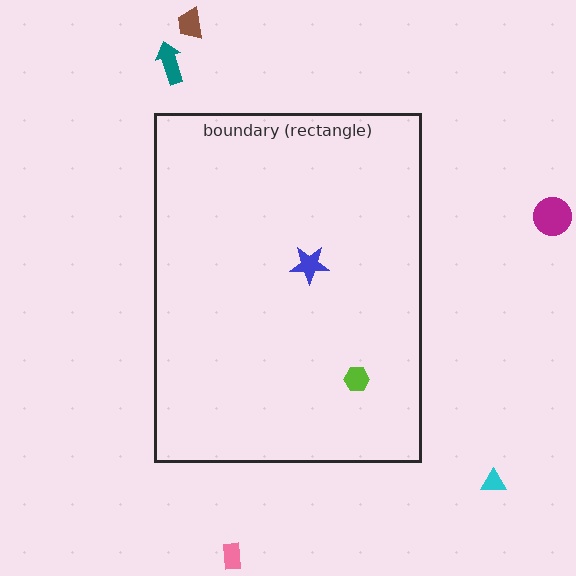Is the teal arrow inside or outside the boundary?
Outside.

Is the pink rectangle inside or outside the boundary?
Outside.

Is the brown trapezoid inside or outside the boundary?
Outside.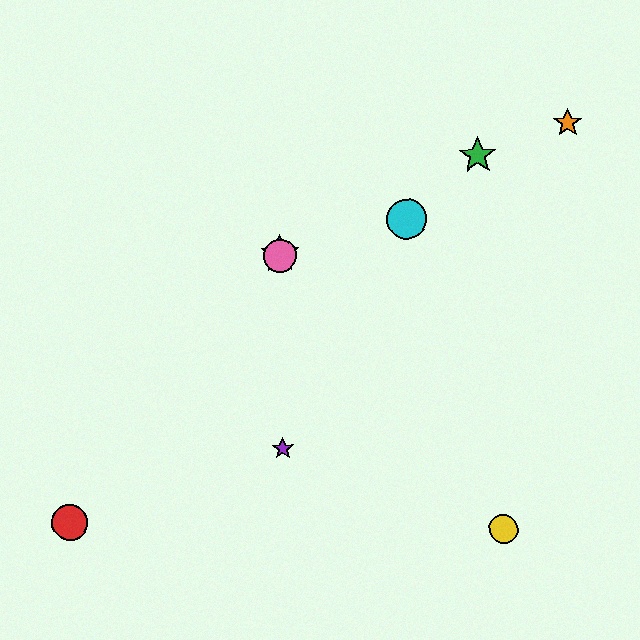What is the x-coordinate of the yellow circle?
The yellow circle is at x≈503.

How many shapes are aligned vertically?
3 shapes (the blue star, the purple star, the pink circle) are aligned vertically.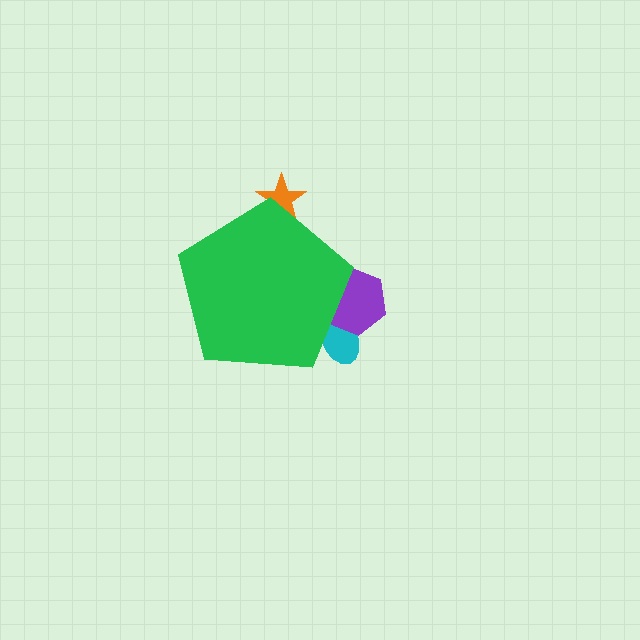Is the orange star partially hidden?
Yes, the orange star is partially hidden behind the green pentagon.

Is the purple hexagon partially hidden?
Yes, the purple hexagon is partially hidden behind the green pentagon.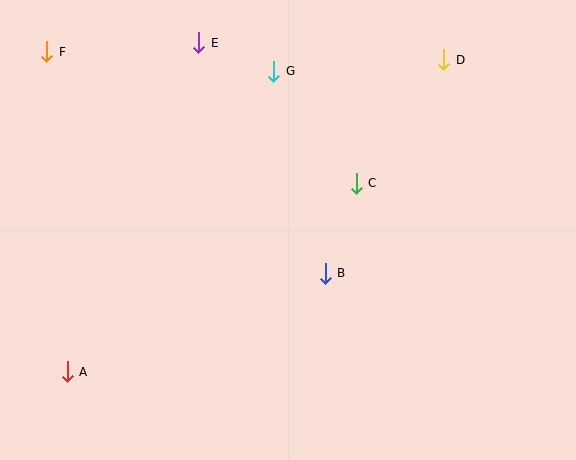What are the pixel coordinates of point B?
Point B is at (325, 273).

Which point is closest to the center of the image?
Point B at (325, 273) is closest to the center.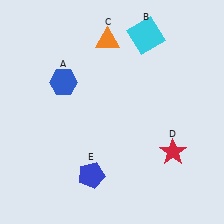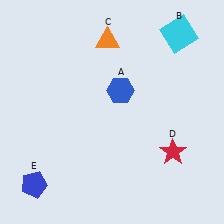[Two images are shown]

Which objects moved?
The objects that moved are: the blue hexagon (A), the cyan square (B), the blue pentagon (E).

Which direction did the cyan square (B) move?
The cyan square (B) moved right.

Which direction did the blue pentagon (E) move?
The blue pentagon (E) moved left.